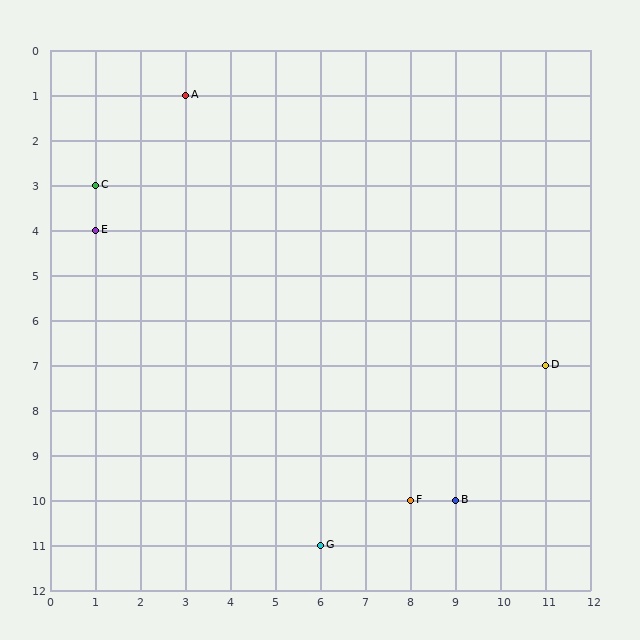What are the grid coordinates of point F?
Point F is at grid coordinates (8, 10).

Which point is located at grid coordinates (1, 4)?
Point E is at (1, 4).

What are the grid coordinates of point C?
Point C is at grid coordinates (1, 3).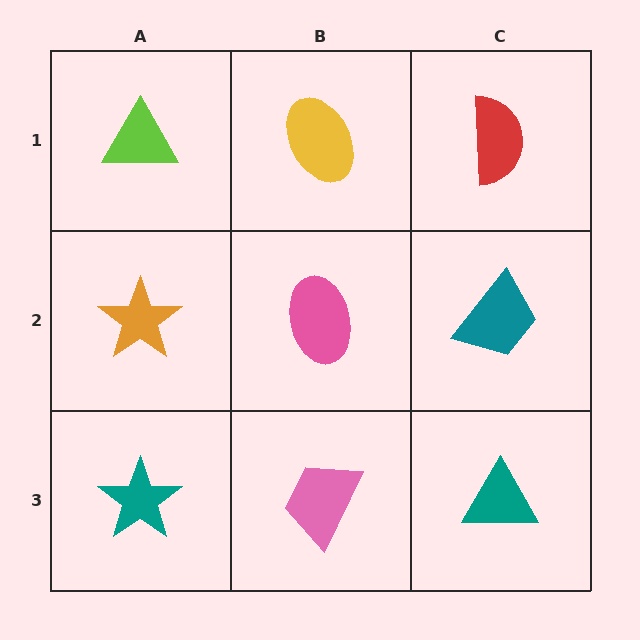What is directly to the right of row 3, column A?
A pink trapezoid.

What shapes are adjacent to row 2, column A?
A lime triangle (row 1, column A), a teal star (row 3, column A), a pink ellipse (row 2, column B).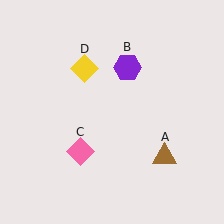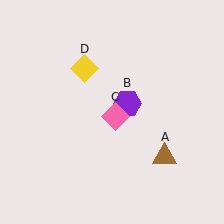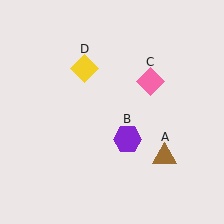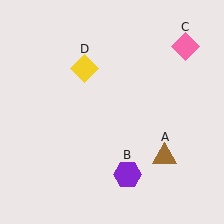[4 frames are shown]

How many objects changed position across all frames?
2 objects changed position: purple hexagon (object B), pink diamond (object C).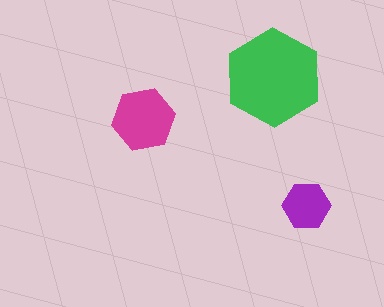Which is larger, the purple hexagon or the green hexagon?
The green one.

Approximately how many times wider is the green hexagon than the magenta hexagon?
About 1.5 times wider.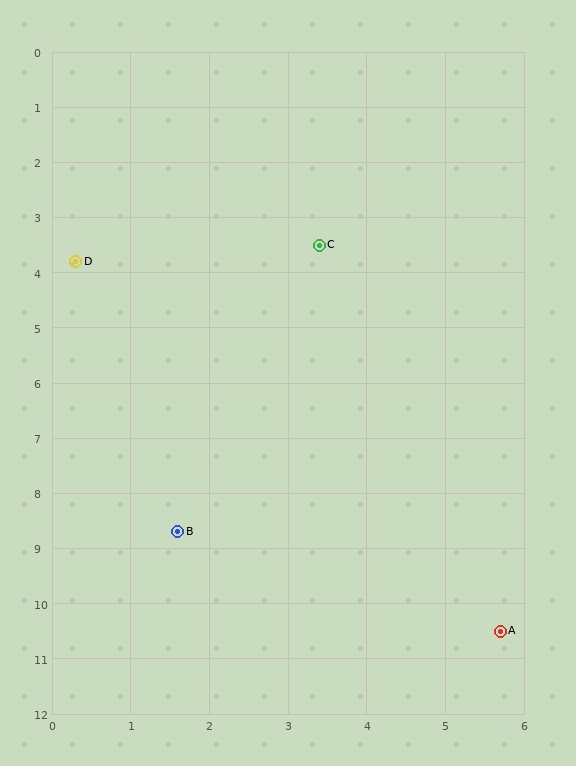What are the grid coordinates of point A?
Point A is at approximately (5.7, 10.5).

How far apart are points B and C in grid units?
Points B and C are about 5.5 grid units apart.